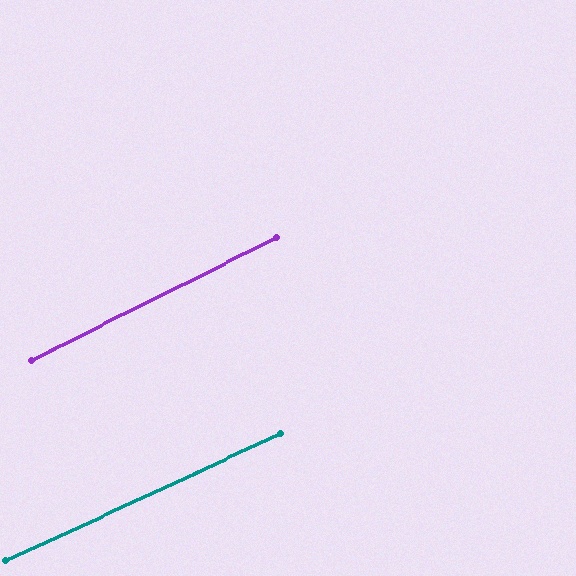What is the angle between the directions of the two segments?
Approximately 2 degrees.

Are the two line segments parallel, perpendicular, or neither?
Parallel — their directions differ by only 1.8°.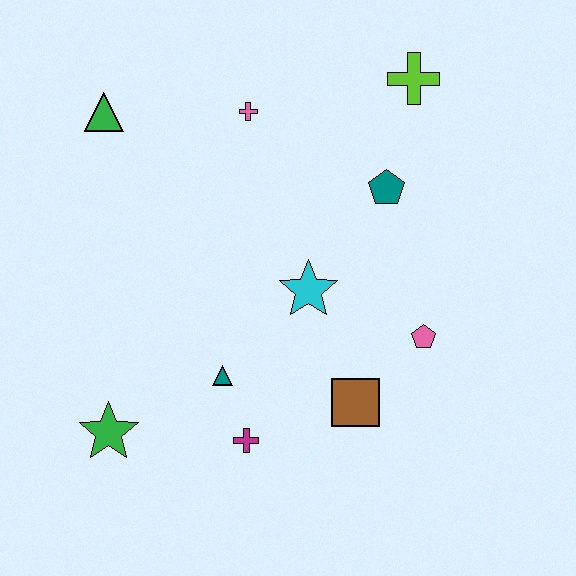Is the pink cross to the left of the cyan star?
Yes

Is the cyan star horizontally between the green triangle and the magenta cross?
No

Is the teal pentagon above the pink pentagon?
Yes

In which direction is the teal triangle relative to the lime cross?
The teal triangle is below the lime cross.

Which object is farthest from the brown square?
The green triangle is farthest from the brown square.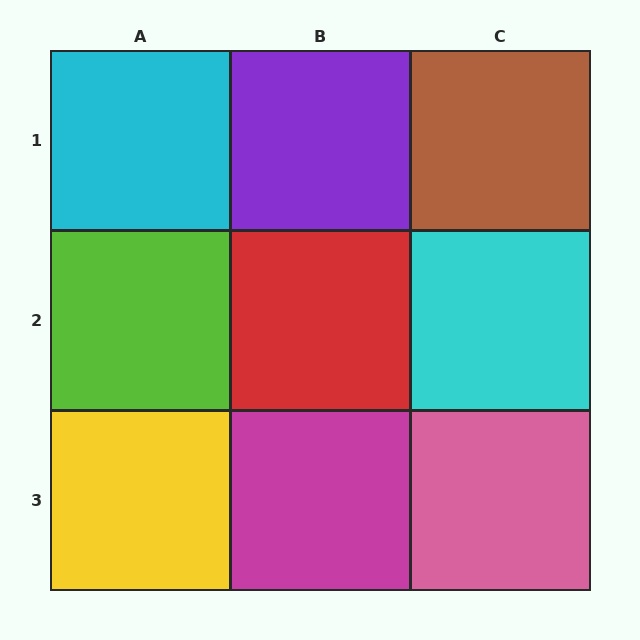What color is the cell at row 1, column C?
Brown.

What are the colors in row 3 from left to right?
Yellow, magenta, pink.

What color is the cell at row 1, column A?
Cyan.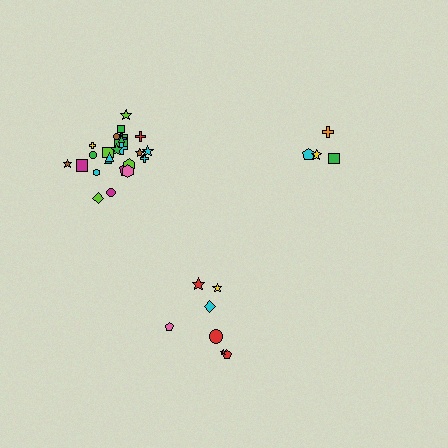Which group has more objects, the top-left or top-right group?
The top-left group.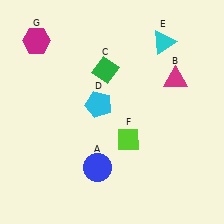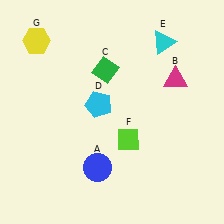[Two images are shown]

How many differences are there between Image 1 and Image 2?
There is 1 difference between the two images.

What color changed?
The hexagon (G) changed from magenta in Image 1 to yellow in Image 2.